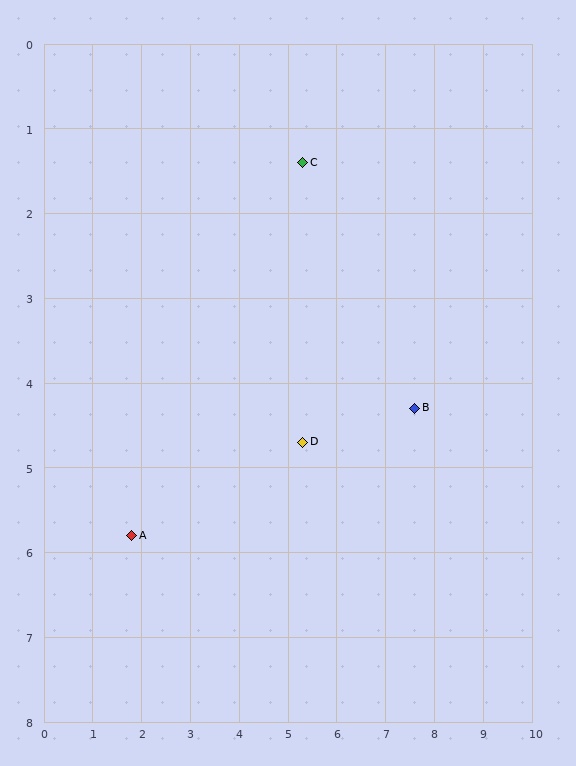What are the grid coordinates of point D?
Point D is at approximately (5.3, 4.7).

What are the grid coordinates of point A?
Point A is at approximately (1.8, 5.8).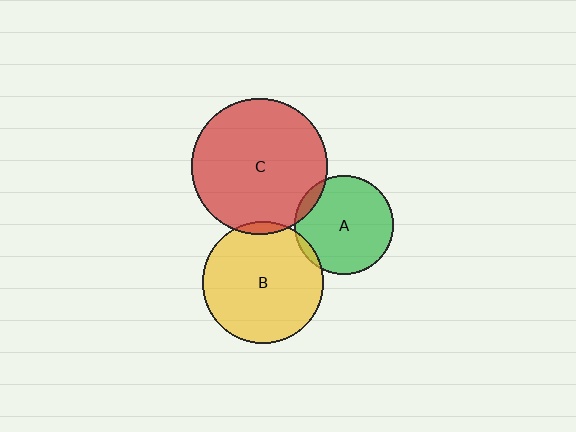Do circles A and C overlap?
Yes.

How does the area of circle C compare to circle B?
Approximately 1.2 times.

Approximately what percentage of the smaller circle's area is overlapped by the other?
Approximately 5%.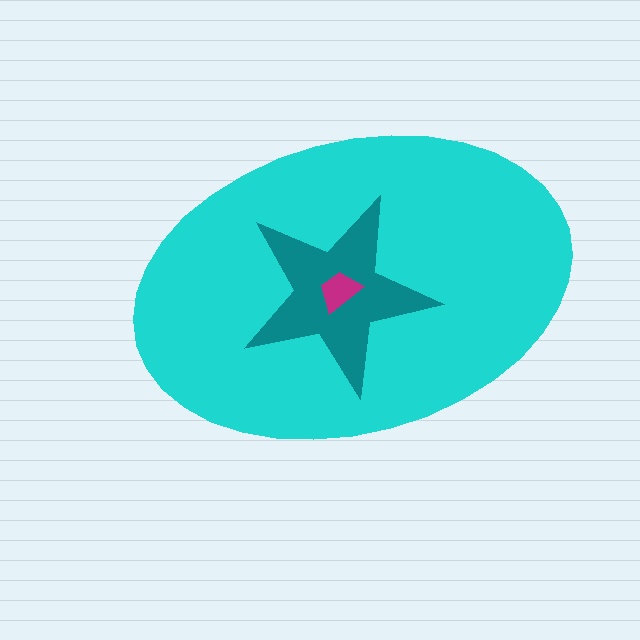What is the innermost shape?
The magenta trapezoid.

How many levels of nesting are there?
3.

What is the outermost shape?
The cyan ellipse.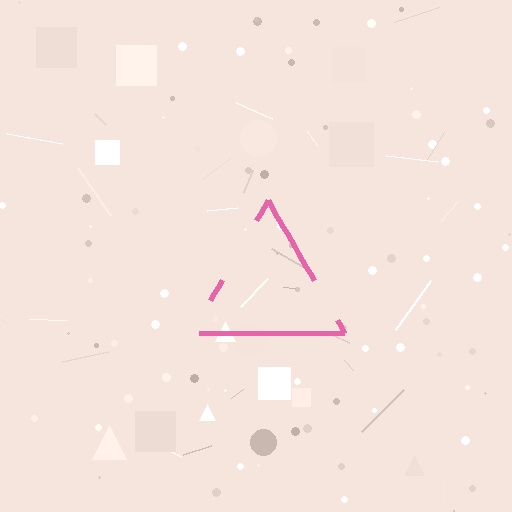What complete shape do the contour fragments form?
The contour fragments form a triangle.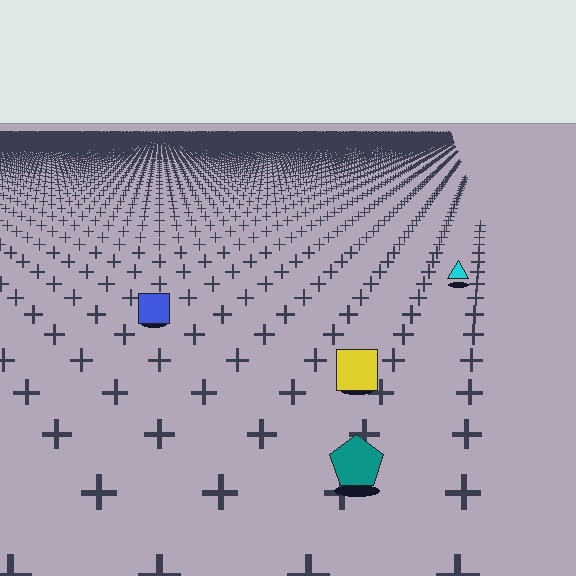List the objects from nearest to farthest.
From nearest to farthest: the teal pentagon, the yellow square, the blue square, the cyan triangle.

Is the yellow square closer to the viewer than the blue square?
Yes. The yellow square is closer — you can tell from the texture gradient: the ground texture is coarser near it.